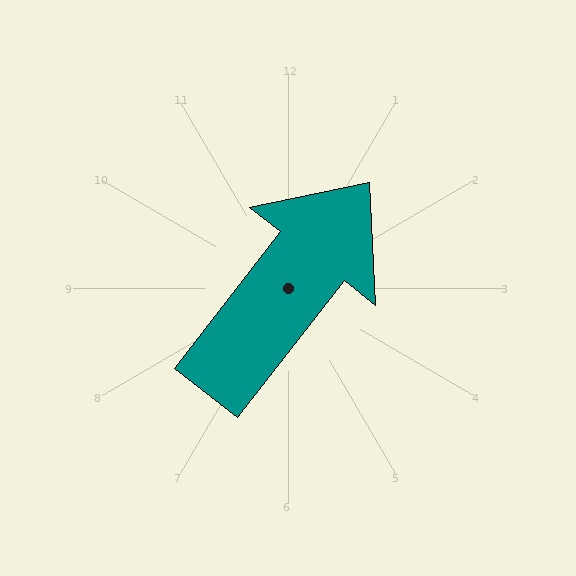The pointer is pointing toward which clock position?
Roughly 1 o'clock.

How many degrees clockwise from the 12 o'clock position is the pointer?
Approximately 38 degrees.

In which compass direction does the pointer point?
Northeast.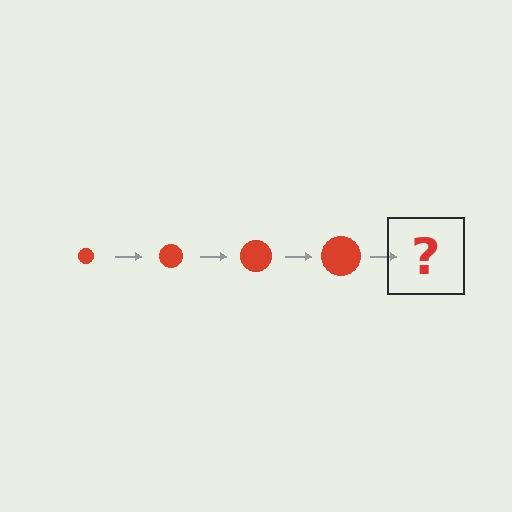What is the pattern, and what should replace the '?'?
The pattern is that the circle gets progressively larger each step. The '?' should be a red circle, larger than the previous one.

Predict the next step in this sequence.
The next step is a red circle, larger than the previous one.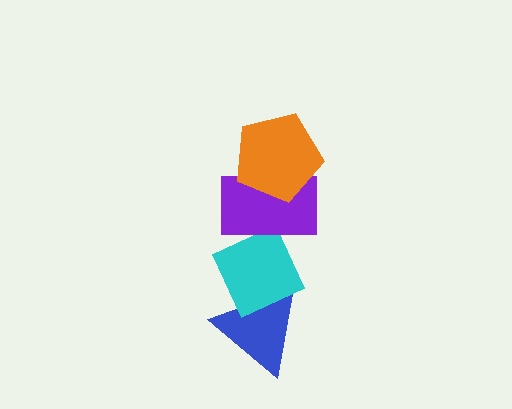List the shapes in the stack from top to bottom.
From top to bottom: the orange pentagon, the purple rectangle, the cyan diamond, the blue triangle.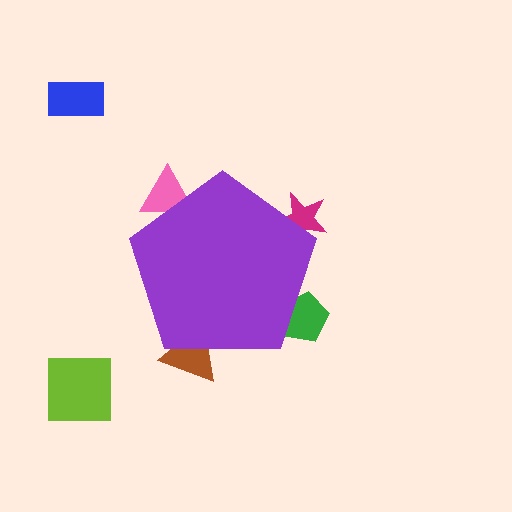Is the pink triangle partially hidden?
Yes, the pink triangle is partially hidden behind the purple pentagon.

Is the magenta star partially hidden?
Yes, the magenta star is partially hidden behind the purple pentagon.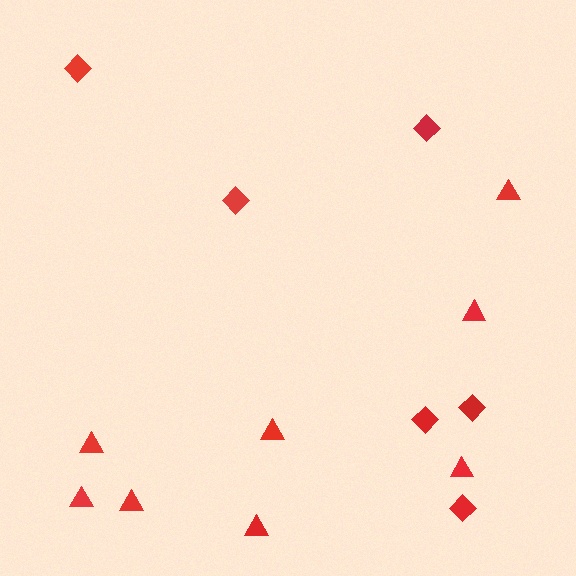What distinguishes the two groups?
There are 2 groups: one group of triangles (8) and one group of diamonds (6).